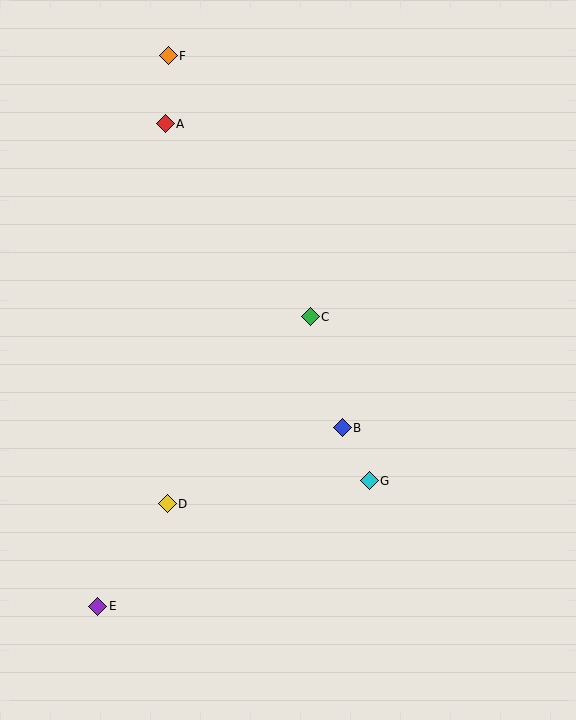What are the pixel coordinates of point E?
Point E is at (98, 606).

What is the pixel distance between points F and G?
The distance between F and G is 470 pixels.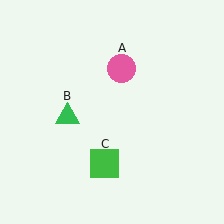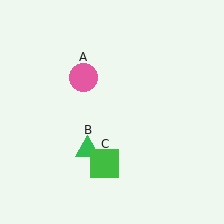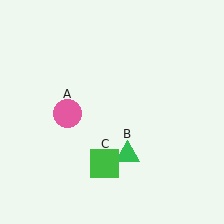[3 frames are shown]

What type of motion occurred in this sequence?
The pink circle (object A), green triangle (object B) rotated counterclockwise around the center of the scene.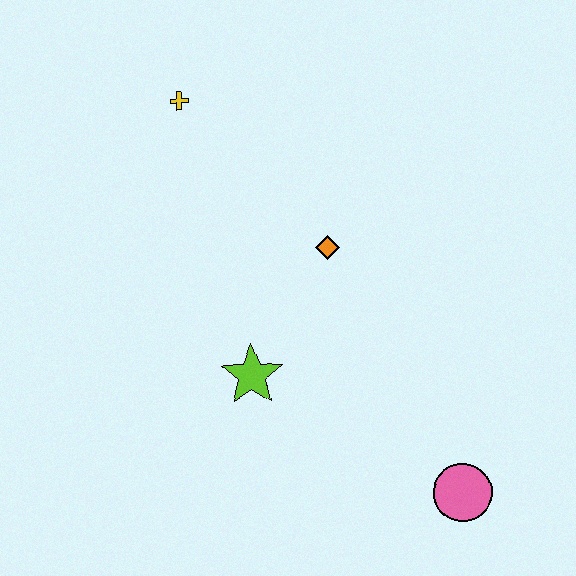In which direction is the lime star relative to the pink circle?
The lime star is to the left of the pink circle.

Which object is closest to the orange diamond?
The lime star is closest to the orange diamond.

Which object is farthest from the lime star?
The yellow cross is farthest from the lime star.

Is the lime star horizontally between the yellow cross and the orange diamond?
Yes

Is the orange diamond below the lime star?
No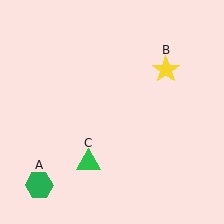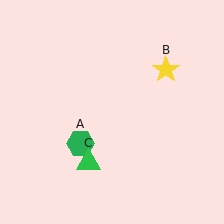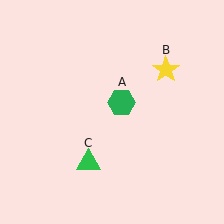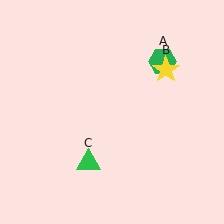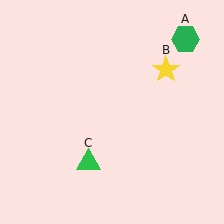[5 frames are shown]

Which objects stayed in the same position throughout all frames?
Yellow star (object B) and green triangle (object C) remained stationary.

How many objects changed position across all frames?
1 object changed position: green hexagon (object A).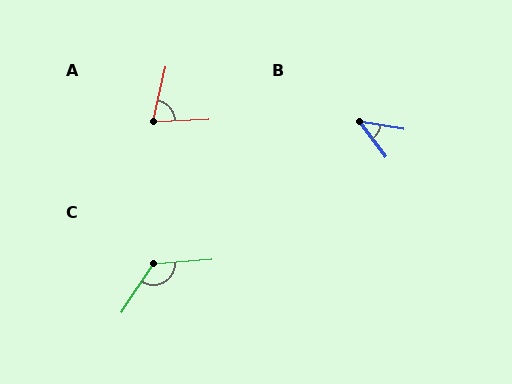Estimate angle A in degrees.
Approximately 74 degrees.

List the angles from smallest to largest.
B (43°), A (74°), C (128°).